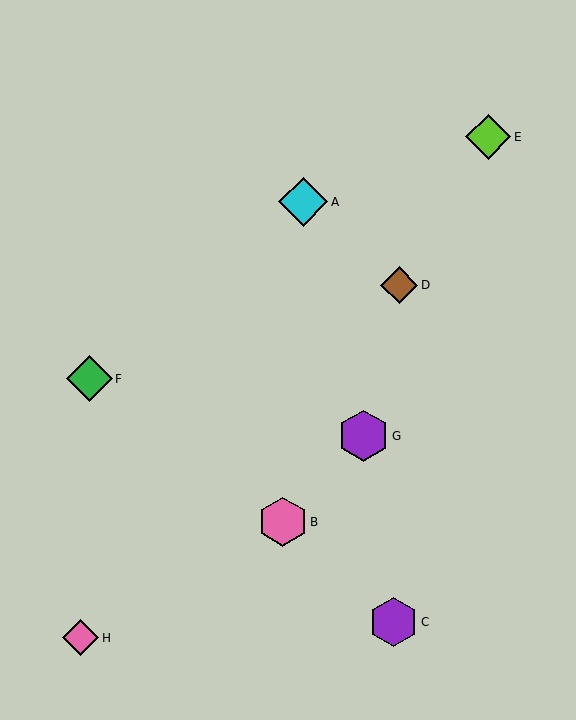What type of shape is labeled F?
Shape F is a green diamond.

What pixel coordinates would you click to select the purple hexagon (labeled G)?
Click at (364, 436) to select the purple hexagon G.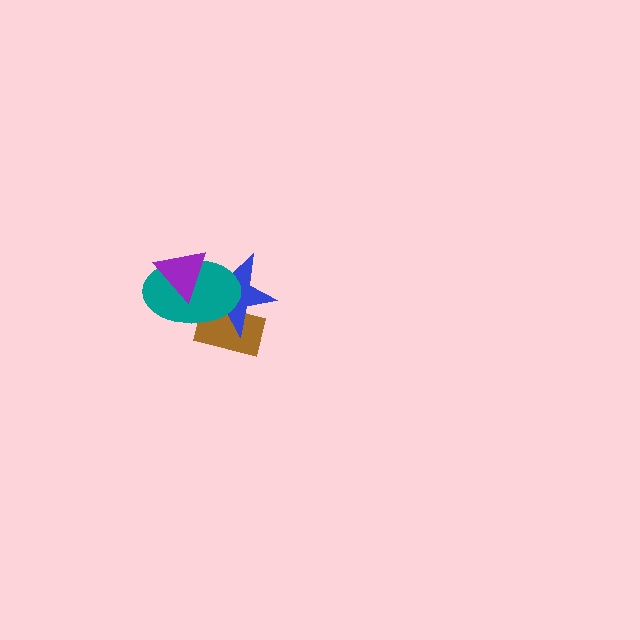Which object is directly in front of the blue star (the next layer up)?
The teal ellipse is directly in front of the blue star.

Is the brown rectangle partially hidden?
Yes, it is partially covered by another shape.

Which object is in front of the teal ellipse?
The purple triangle is in front of the teal ellipse.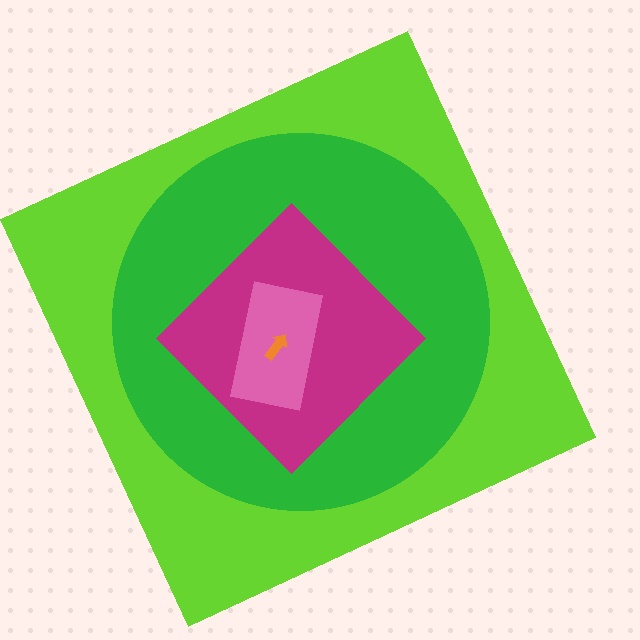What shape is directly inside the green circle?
The magenta diamond.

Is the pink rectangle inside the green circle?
Yes.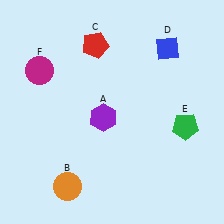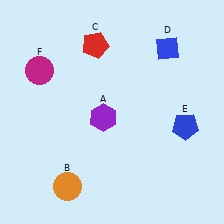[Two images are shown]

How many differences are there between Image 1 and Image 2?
There is 1 difference between the two images.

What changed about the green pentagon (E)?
In Image 1, E is green. In Image 2, it changed to blue.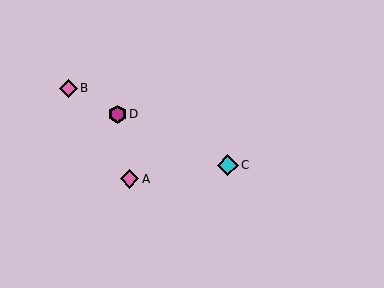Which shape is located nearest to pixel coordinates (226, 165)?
The cyan diamond (labeled C) at (228, 165) is nearest to that location.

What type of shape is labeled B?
Shape B is a pink diamond.